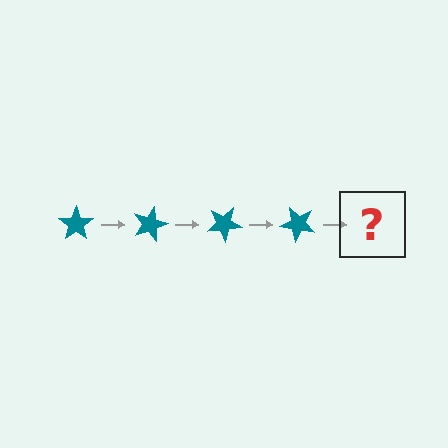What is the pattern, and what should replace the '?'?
The pattern is that the star rotates 15 degrees each step. The '?' should be a teal star rotated 60 degrees.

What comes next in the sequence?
The next element should be a teal star rotated 60 degrees.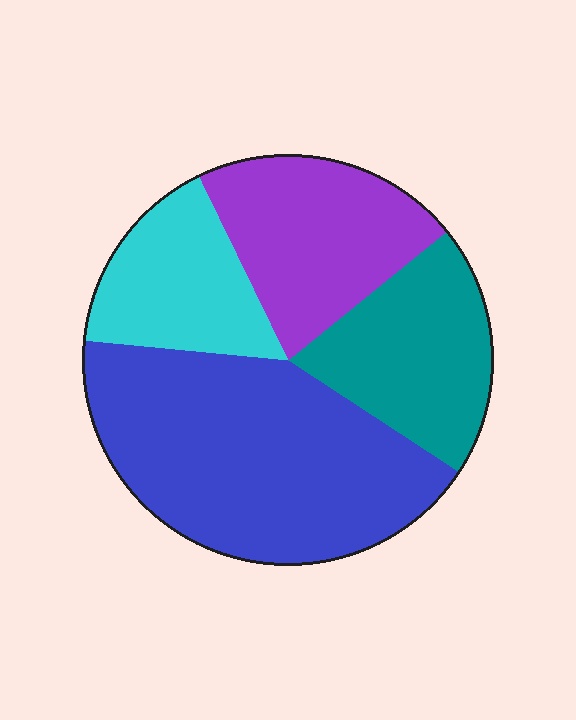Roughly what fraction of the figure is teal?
Teal takes up about one fifth (1/5) of the figure.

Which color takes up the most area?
Blue, at roughly 40%.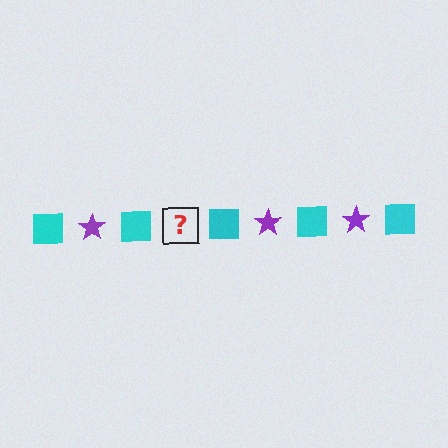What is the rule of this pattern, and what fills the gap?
The rule is that the pattern alternates between cyan square and purple star. The gap should be filled with a purple star.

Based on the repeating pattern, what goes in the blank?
The blank should be a purple star.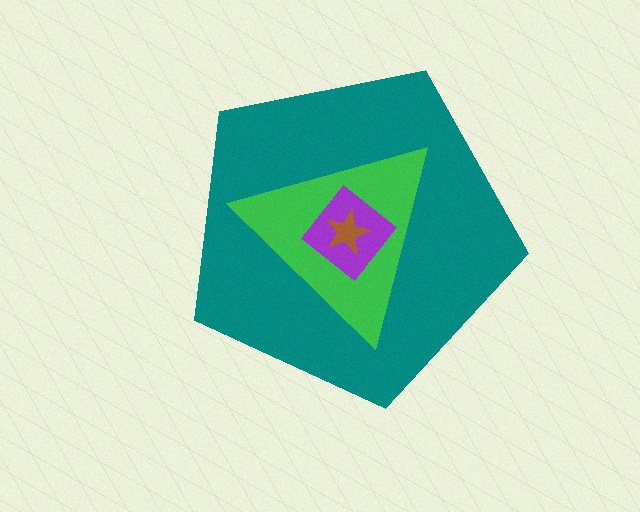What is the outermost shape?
The teal pentagon.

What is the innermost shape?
The brown star.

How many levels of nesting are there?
4.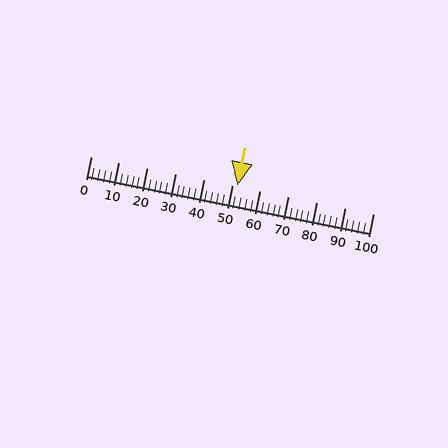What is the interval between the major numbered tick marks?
The major tick marks are spaced 10 units apart.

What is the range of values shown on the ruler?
The ruler shows values from 0 to 100.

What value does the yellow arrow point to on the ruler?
The yellow arrow points to approximately 52.